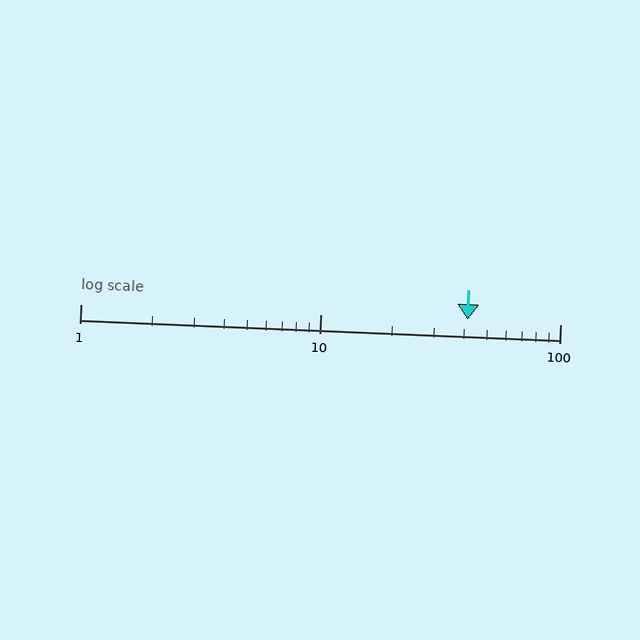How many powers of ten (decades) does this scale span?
The scale spans 2 decades, from 1 to 100.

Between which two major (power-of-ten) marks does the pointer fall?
The pointer is between 10 and 100.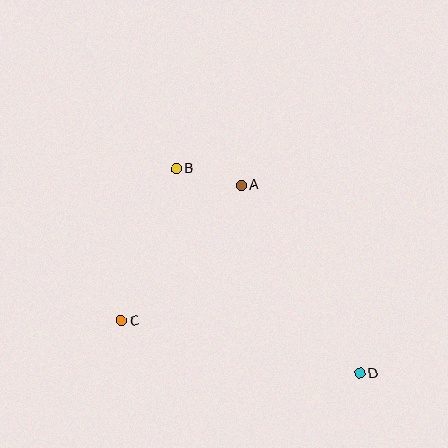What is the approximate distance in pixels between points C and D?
The distance between C and D is approximately 244 pixels.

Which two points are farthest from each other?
Points B and D are farthest from each other.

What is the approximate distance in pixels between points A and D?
The distance between A and D is approximately 222 pixels.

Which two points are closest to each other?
Points A and B are closest to each other.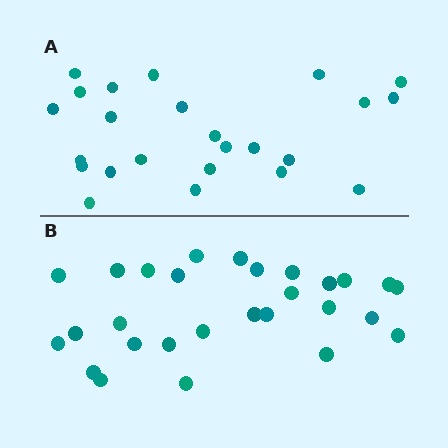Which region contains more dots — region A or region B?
Region B (the bottom region) has more dots.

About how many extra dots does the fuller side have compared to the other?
Region B has about 4 more dots than region A.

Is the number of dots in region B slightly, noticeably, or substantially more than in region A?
Region B has only slightly more — the two regions are fairly close. The ratio is roughly 1.2 to 1.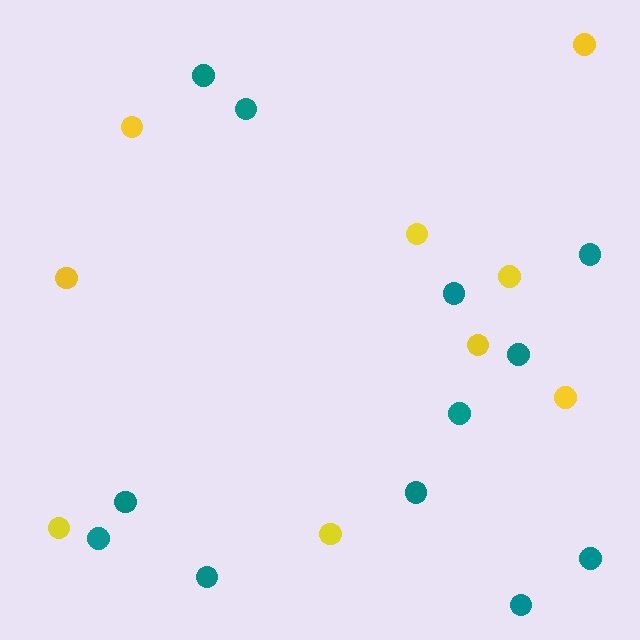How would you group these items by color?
There are 2 groups: one group of teal circles (12) and one group of yellow circles (9).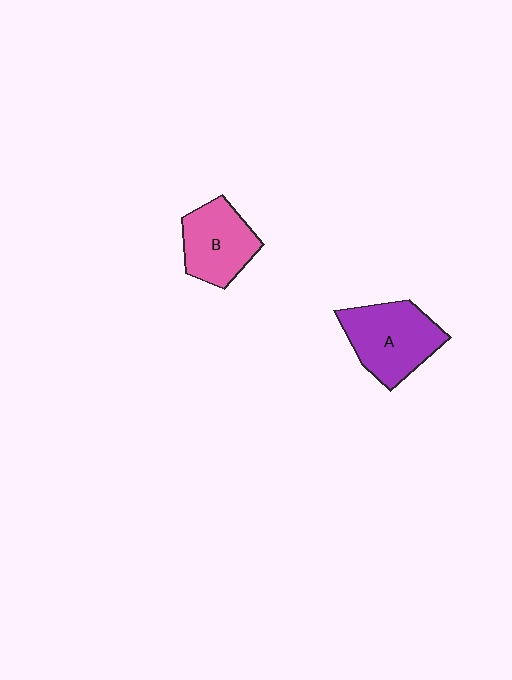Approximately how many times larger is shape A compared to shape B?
Approximately 1.2 times.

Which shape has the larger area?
Shape A (purple).